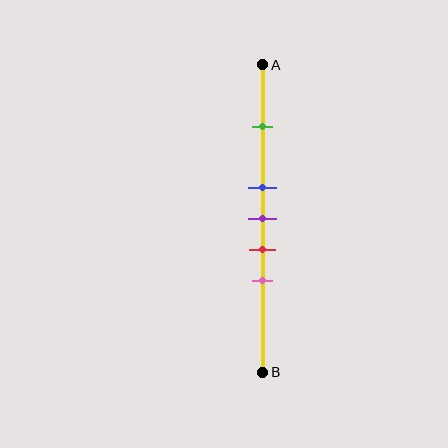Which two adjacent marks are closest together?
The blue and purple marks are the closest adjacent pair.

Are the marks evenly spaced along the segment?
No, the marks are not evenly spaced.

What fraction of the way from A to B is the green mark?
The green mark is approximately 20% (0.2) of the way from A to B.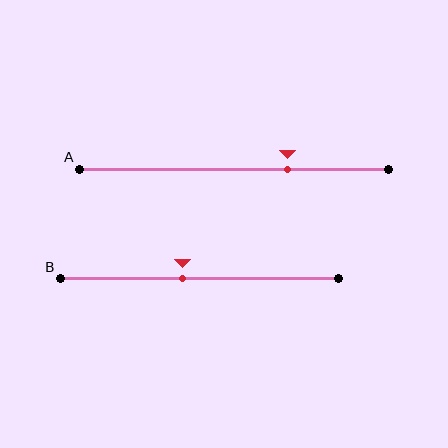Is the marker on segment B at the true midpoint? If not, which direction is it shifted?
No, the marker on segment B is shifted to the left by about 6% of the segment length.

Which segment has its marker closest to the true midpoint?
Segment B has its marker closest to the true midpoint.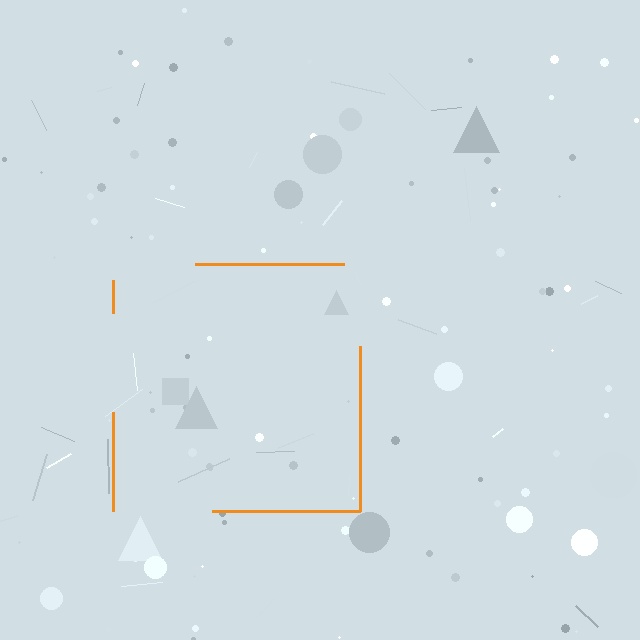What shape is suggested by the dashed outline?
The dashed outline suggests a square.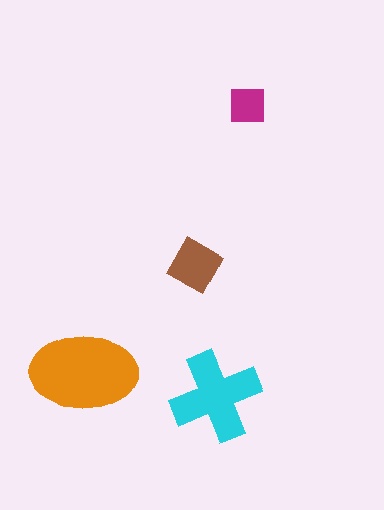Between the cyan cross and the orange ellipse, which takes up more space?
The orange ellipse.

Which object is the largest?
The orange ellipse.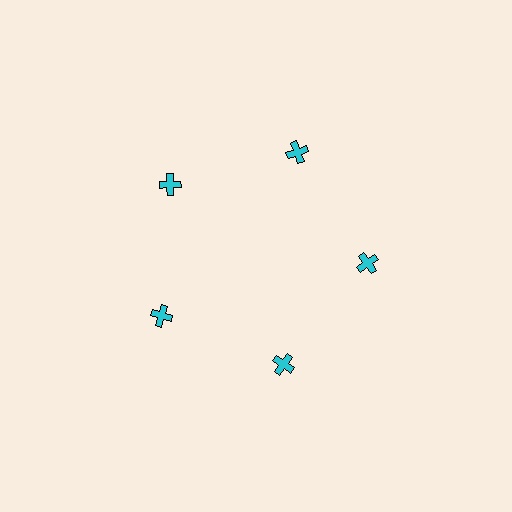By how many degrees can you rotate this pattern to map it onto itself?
The pattern maps onto itself every 72 degrees of rotation.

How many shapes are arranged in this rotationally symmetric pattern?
There are 5 shapes, arranged in 5 groups of 1.